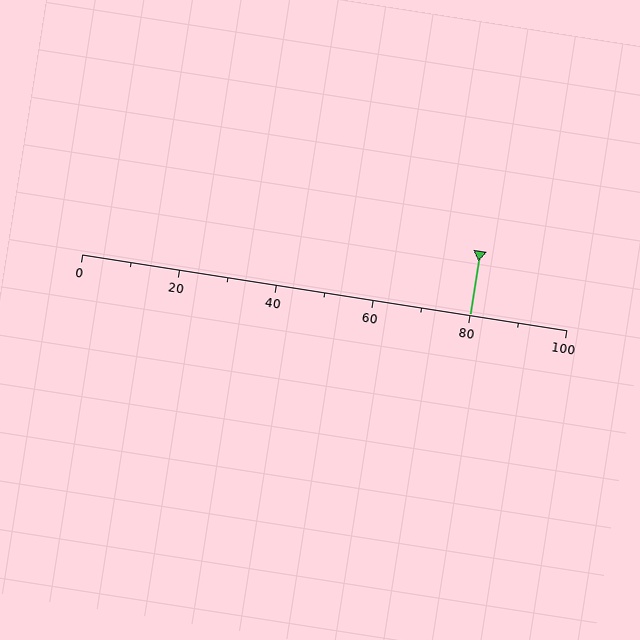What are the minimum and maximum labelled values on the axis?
The axis runs from 0 to 100.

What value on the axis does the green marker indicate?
The marker indicates approximately 80.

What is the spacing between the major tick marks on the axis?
The major ticks are spaced 20 apart.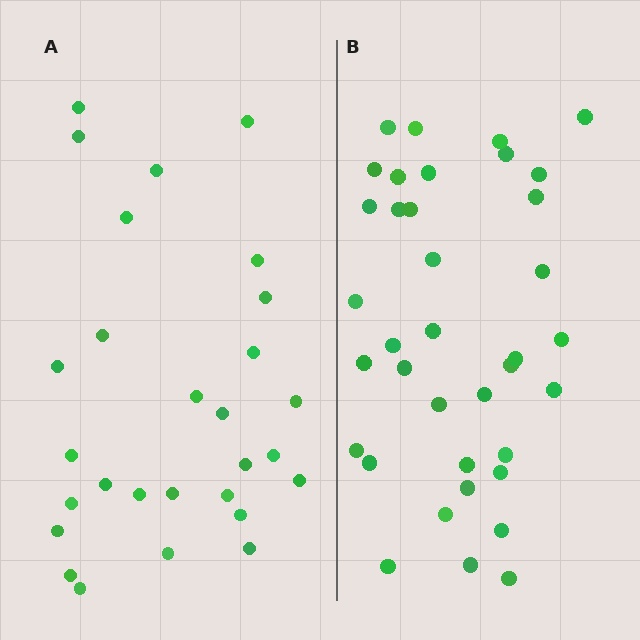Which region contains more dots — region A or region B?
Region B (the right region) has more dots.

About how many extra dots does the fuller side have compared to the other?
Region B has roughly 8 or so more dots than region A.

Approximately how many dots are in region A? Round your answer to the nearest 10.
About 30 dots. (The exact count is 28, which rounds to 30.)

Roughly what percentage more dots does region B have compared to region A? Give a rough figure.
About 30% more.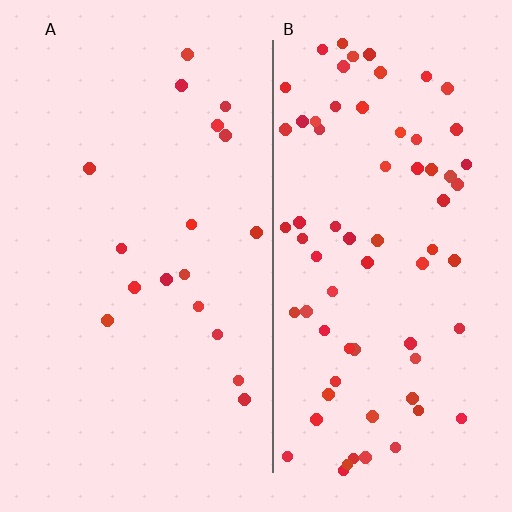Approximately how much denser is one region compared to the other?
Approximately 4.1× — region B over region A.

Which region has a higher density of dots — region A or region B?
B (the right).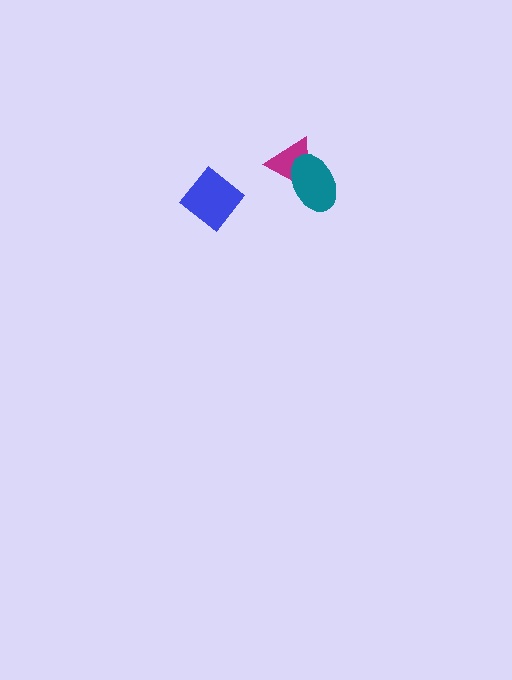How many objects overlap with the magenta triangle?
1 object overlaps with the magenta triangle.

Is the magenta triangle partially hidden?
Yes, it is partially covered by another shape.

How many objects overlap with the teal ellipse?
1 object overlaps with the teal ellipse.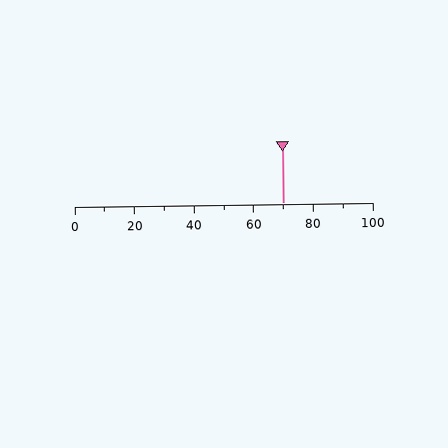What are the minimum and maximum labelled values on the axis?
The axis runs from 0 to 100.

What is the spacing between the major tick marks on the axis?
The major ticks are spaced 20 apart.